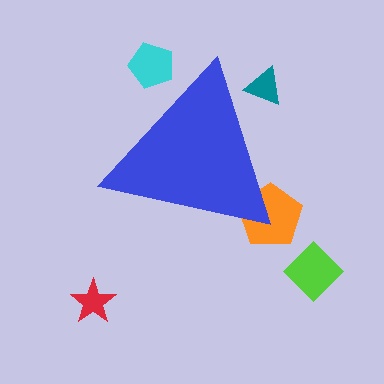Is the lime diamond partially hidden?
No, the lime diamond is fully visible.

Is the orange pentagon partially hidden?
Yes, the orange pentagon is partially hidden behind the blue triangle.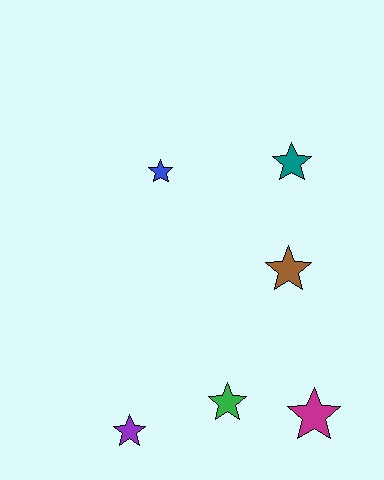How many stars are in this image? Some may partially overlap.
There are 6 stars.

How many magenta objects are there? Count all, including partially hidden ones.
There is 1 magenta object.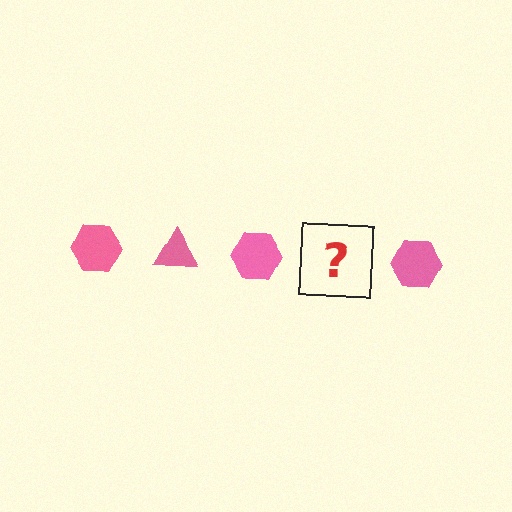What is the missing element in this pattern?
The missing element is a pink triangle.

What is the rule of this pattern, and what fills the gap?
The rule is that the pattern cycles through hexagon, triangle shapes in pink. The gap should be filled with a pink triangle.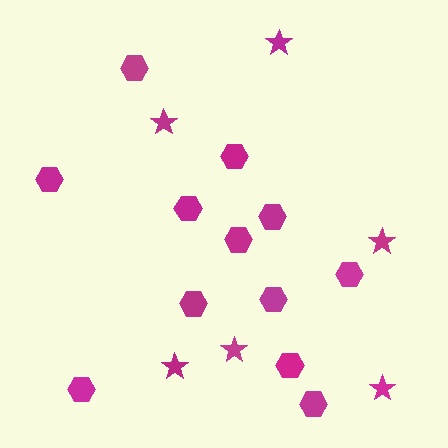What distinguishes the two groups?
There are 2 groups: one group of hexagons (12) and one group of stars (6).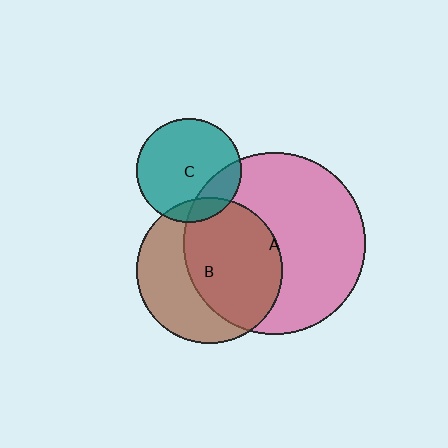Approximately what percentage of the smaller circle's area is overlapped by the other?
Approximately 15%.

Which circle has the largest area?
Circle A (pink).